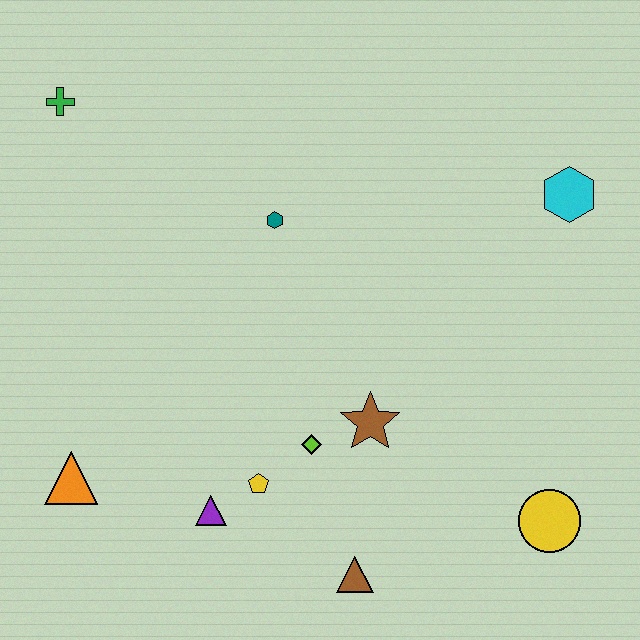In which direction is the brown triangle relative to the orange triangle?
The brown triangle is to the right of the orange triangle.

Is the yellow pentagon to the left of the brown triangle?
Yes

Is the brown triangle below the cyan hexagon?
Yes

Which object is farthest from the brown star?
The green cross is farthest from the brown star.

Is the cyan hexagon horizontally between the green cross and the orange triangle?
No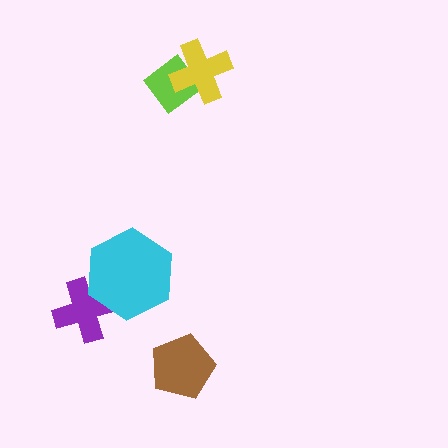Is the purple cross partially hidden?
Yes, it is partially covered by another shape.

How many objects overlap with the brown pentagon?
0 objects overlap with the brown pentagon.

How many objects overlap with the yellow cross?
1 object overlaps with the yellow cross.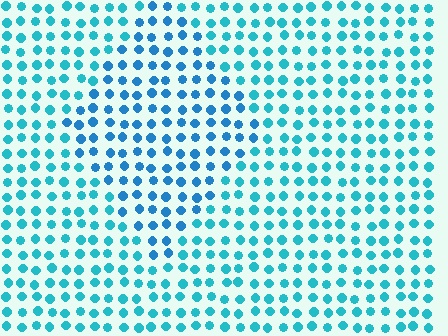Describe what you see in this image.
The image is filled with small cyan elements in a uniform arrangement. A diamond-shaped region is visible where the elements are tinted to a slightly different hue, forming a subtle color boundary.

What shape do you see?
I see a diamond.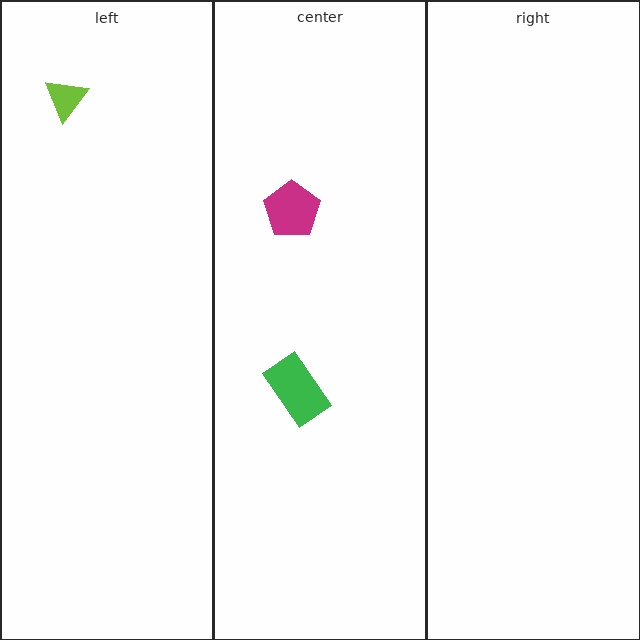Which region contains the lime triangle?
The left region.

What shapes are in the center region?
The magenta pentagon, the green rectangle.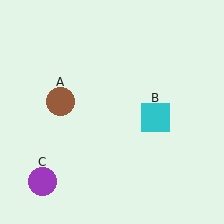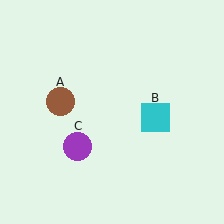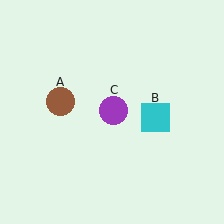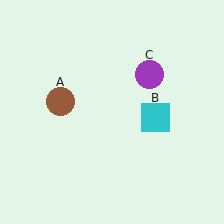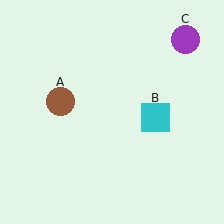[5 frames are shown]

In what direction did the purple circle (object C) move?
The purple circle (object C) moved up and to the right.